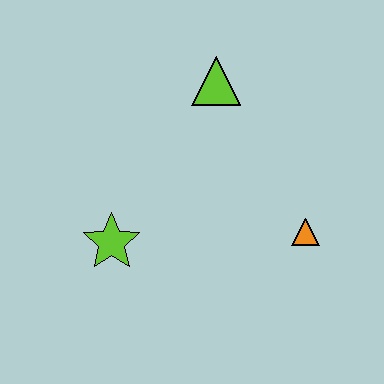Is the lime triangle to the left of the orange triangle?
Yes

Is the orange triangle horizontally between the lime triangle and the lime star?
No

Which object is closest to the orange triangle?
The lime triangle is closest to the orange triangle.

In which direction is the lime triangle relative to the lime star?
The lime triangle is above the lime star.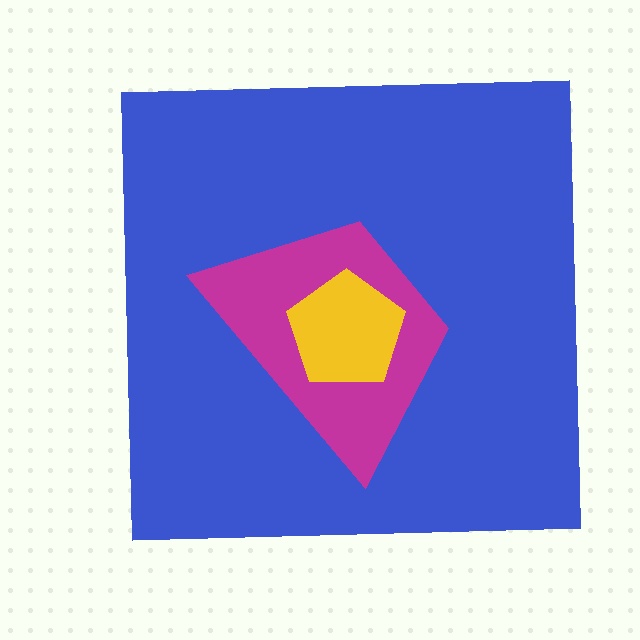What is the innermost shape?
The yellow pentagon.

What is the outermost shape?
The blue square.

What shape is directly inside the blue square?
The magenta trapezoid.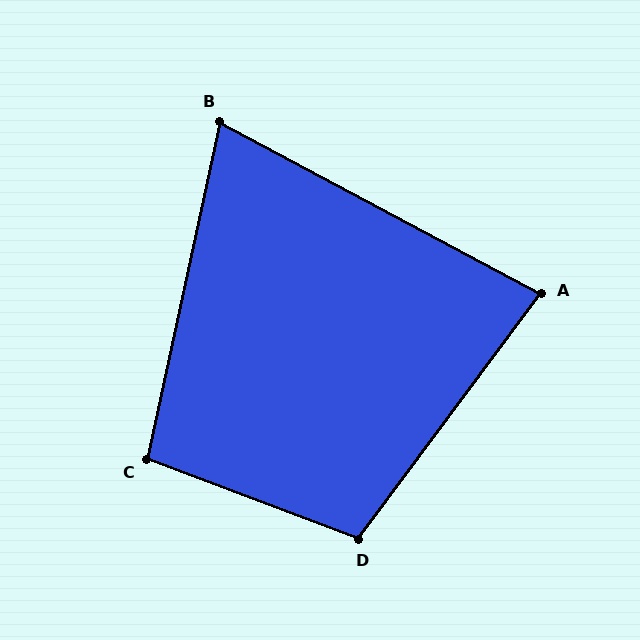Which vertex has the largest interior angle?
D, at approximately 106 degrees.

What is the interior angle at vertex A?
Approximately 82 degrees (acute).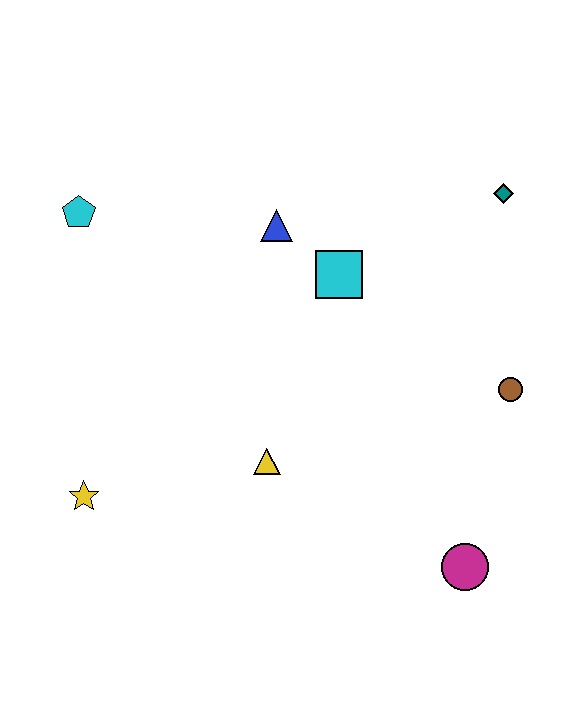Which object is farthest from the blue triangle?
The magenta circle is farthest from the blue triangle.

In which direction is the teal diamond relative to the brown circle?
The teal diamond is above the brown circle.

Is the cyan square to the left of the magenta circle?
Yes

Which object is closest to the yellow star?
The yellow triangle is closest to the yellow star.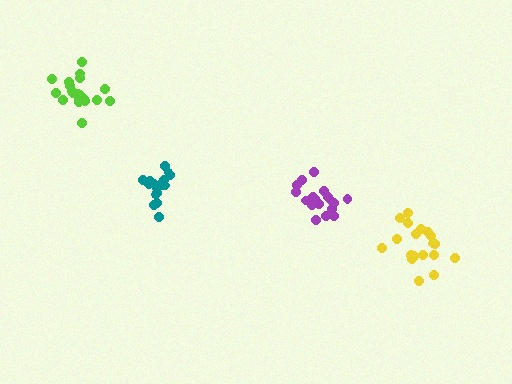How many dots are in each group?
Group 1: 18 dots, Group 2: 20 dots, Group 3: 20 dots, Group 4: 20 dots (78 total).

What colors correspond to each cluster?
The clusters are colored: purple, yellow, lime, teal.